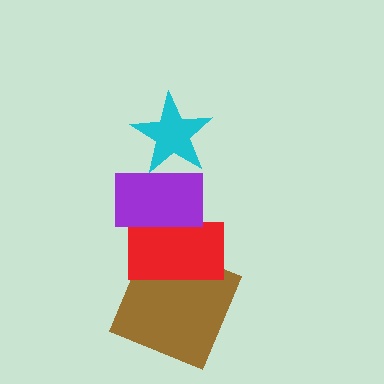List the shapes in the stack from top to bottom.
From top to bottom: the cyan star, the purple rectangle, the red rectangle, the brown square.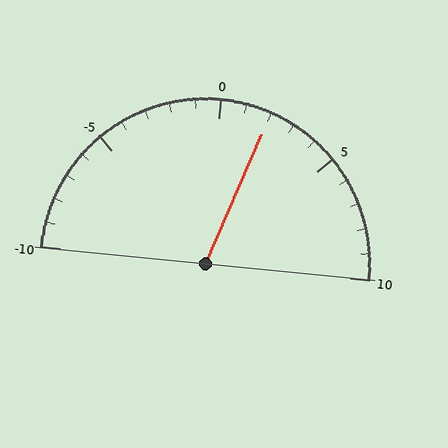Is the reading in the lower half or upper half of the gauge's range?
The reading is in the upper half of the range (-10 to 10).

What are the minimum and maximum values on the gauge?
The gauge ranges from -10 to 10.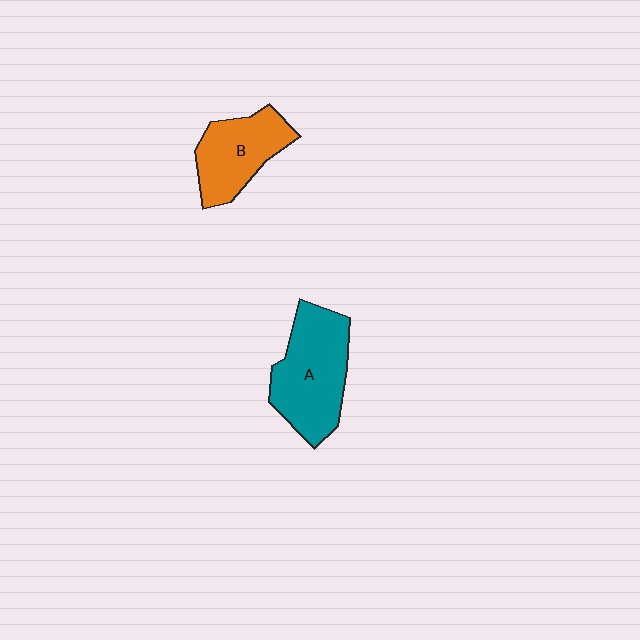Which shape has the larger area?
Shape A (teal).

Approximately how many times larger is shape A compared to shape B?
Approximately 1.3 times.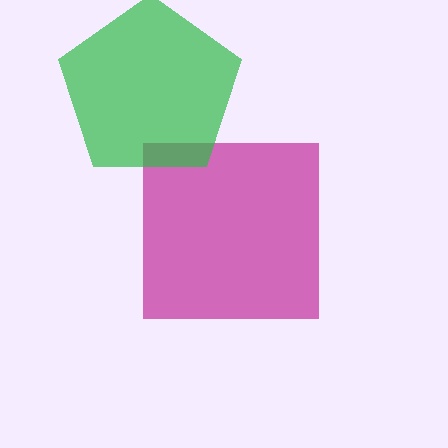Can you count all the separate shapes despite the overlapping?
Yes, there are 2 separate shapes.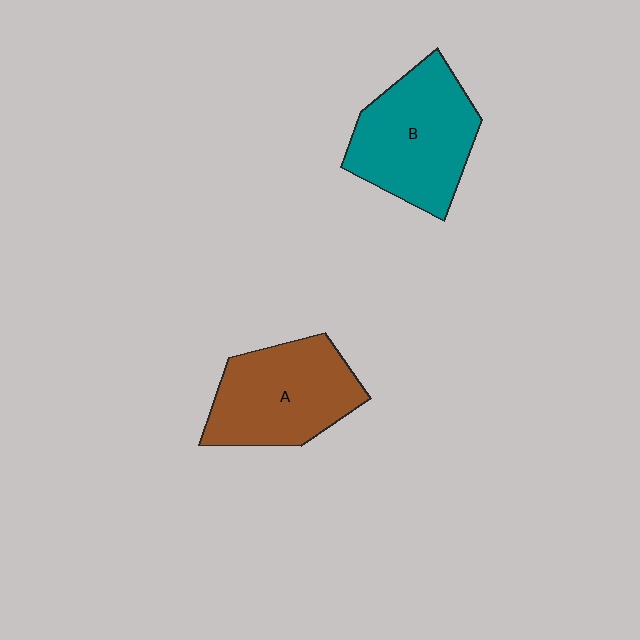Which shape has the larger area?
Shape B (teal).